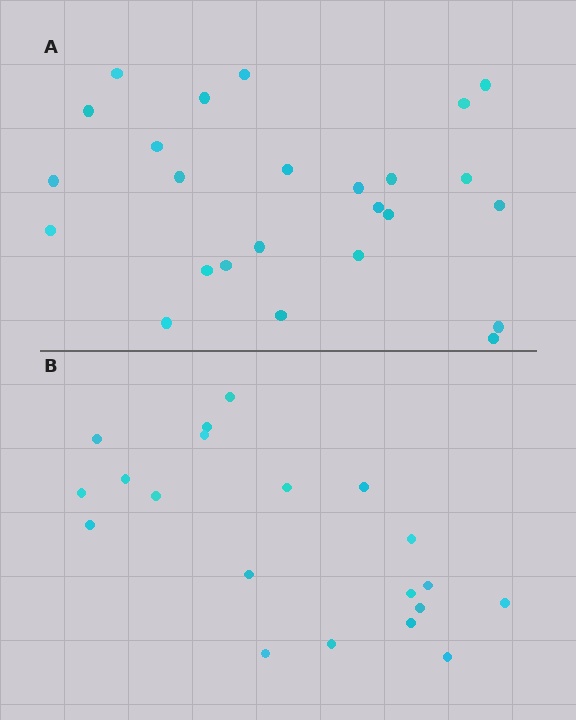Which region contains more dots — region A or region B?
Region A (the top region) has more dots.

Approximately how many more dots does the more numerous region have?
Region A has about 5 more dots than region B.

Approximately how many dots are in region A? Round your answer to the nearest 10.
About 20 dots. (The exact count is 25, which rounds to 20.)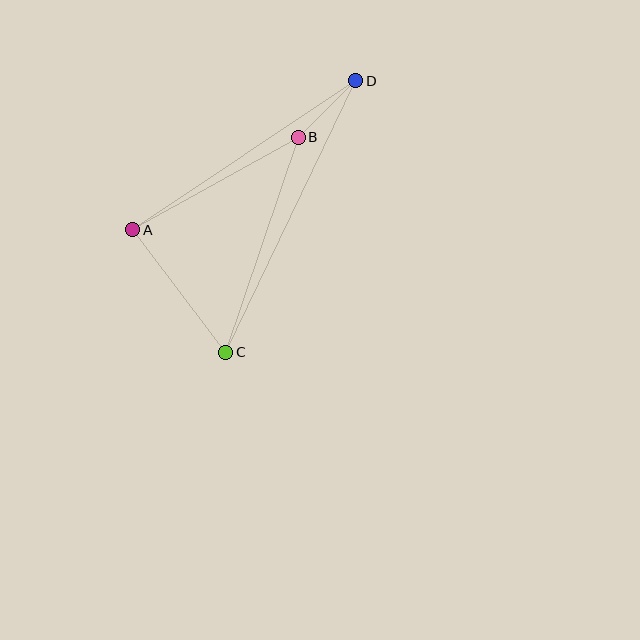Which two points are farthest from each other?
Points C and D are farthest from each other.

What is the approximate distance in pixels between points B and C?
The distance between B and C is approximately 227 pixels.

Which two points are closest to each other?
Points B and D are closest to each other.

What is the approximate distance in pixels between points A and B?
The distance between A and B is approximately 190 pixels.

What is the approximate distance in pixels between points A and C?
The distance between A and C is approximately 154 pixels.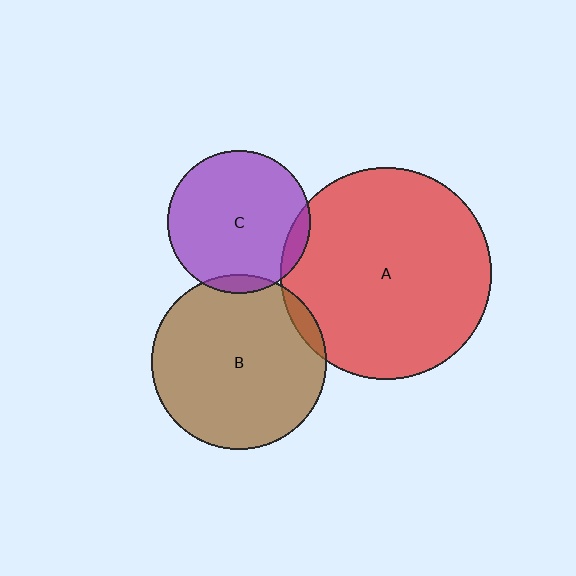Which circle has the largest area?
Circle A (red).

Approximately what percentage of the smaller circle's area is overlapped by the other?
Approximately 5%.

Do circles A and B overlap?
Yes.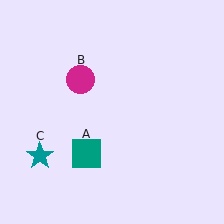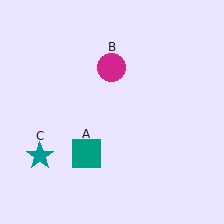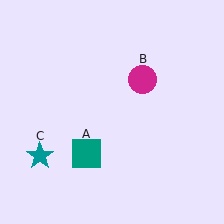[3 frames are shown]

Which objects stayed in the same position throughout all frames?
Teal square (object A) and teal star (object C) remained stationary.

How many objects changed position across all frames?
1 object changed position: magenta circle (object B).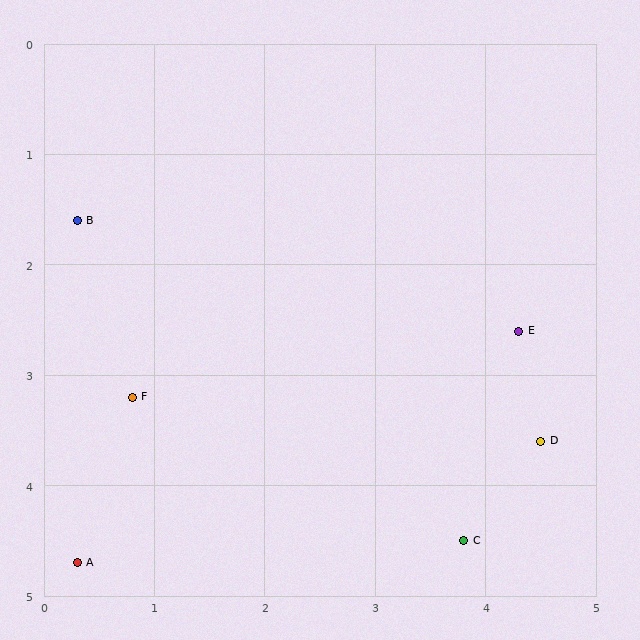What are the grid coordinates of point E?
Point E is at approximately (4.3, 2.6).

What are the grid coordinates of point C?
Point C is at approximately (3.8, 4.5).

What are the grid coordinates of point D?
Point D is at approximately (4.5, 3.6).